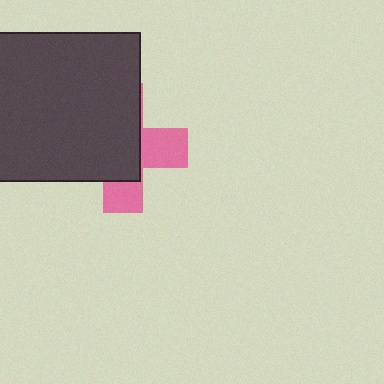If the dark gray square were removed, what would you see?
You would see the complete pink cross.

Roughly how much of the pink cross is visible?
A small part of it is visible (roughly 37%).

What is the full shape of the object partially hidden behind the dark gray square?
The partially hidden object is a pink cross.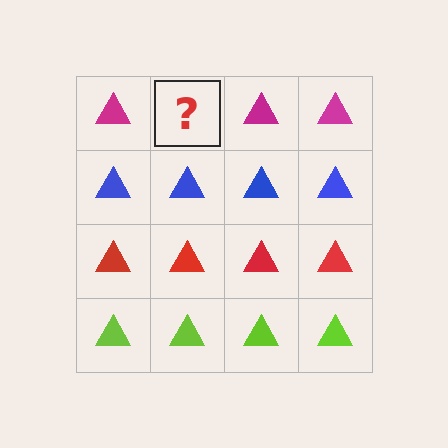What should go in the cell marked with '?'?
The missing cell should contain a magenta triangle.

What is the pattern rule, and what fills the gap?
The rule is that each row has a consistent color. The gap should be filled with a magenta triangle.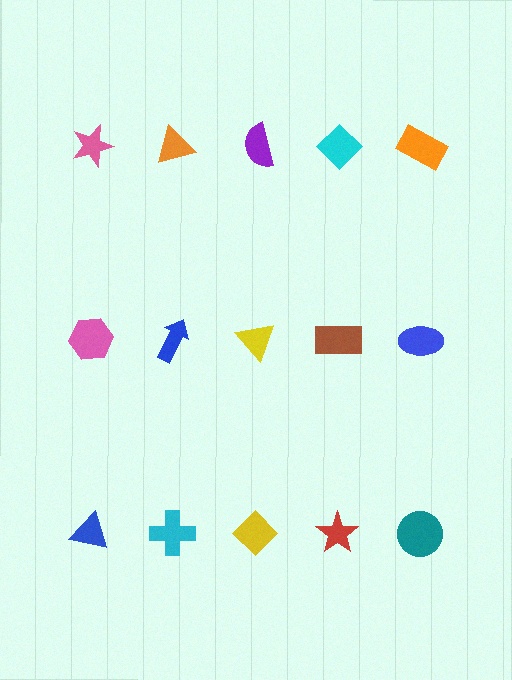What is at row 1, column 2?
An orange triangle.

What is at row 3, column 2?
A cyan cross.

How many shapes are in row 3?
5 shapes.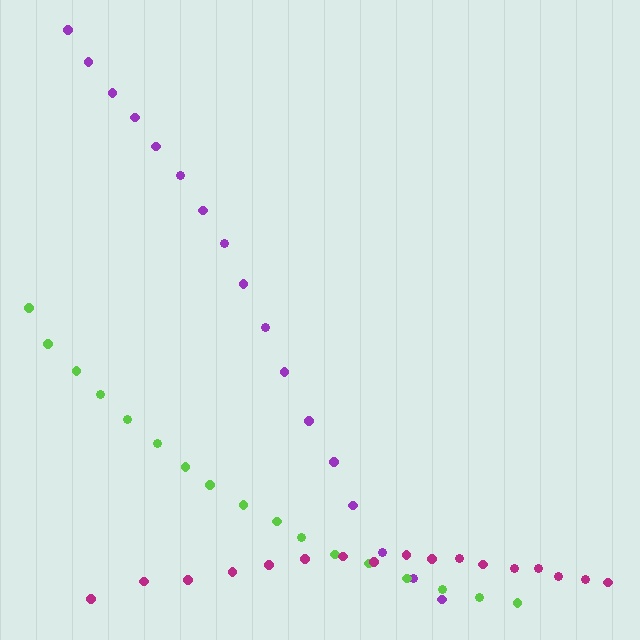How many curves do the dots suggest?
There are 3 distinct paths.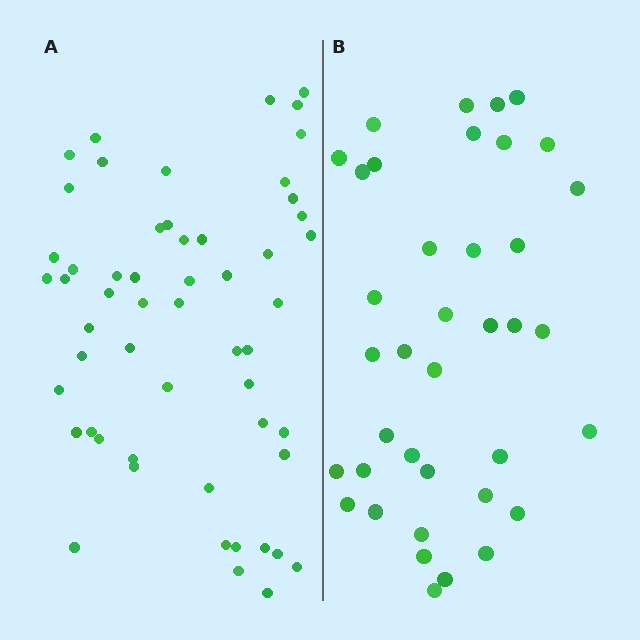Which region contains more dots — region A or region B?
Region A (the left region) has more dots.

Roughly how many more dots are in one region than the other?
Region A has approximately 15 more dots than region B.